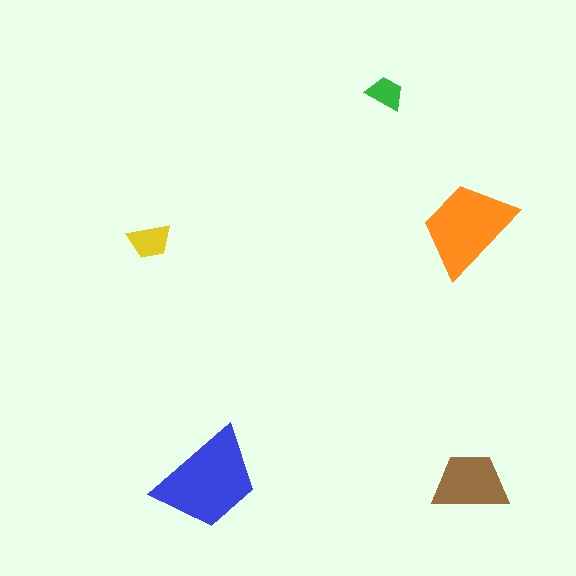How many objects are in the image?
There are 5 objects in the image.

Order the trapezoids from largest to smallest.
the blue one, the orange one, the brown one, the yellow one, the green one.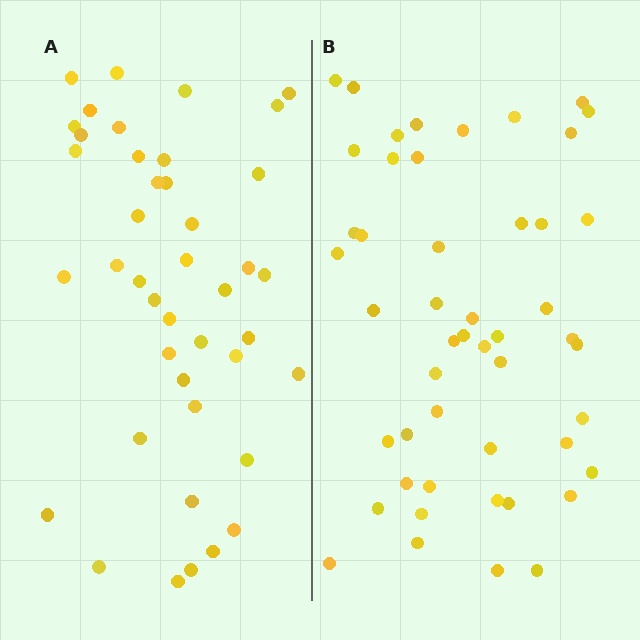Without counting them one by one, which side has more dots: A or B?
Region B (the right region) has more dots.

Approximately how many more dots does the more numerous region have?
Region B has roughly 8 or so more dots than region A.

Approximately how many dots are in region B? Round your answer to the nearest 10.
About 50 dots. (The exact count is 49, which rounds to 50.)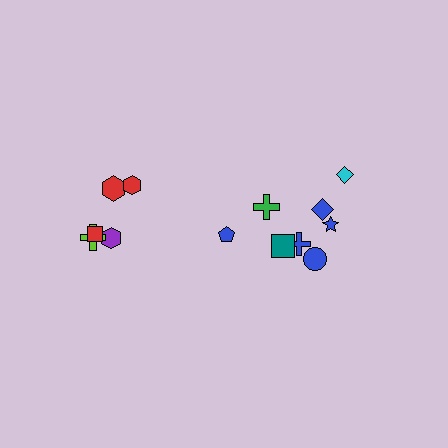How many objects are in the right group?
There are 8 objects.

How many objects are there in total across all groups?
There are 13 objects.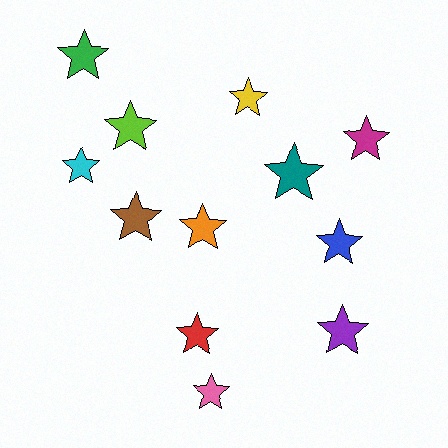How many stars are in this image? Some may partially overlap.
There are 12 stars.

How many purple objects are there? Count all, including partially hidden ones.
There is 1 purple object.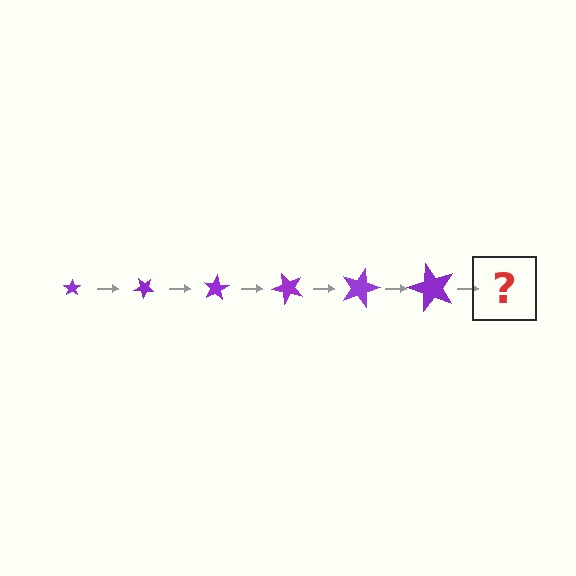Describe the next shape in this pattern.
It should be a star, larger than the previous one and rotated 240 degrees from the start.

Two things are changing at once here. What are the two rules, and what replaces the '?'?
The two rules are that the star grows larger each step and it rotates 40 degrees each step. The '?' should be a star, larger than the previous one and rotated 240 degrees from the start.